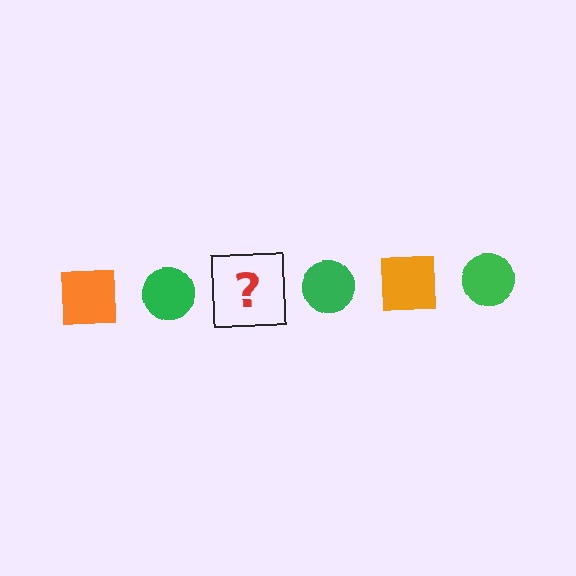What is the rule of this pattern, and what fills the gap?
The rule is that the pattern alternates between orange square and green circle. The gap should be filled with an orange square.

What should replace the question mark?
The question mark should be replaced with an orange square.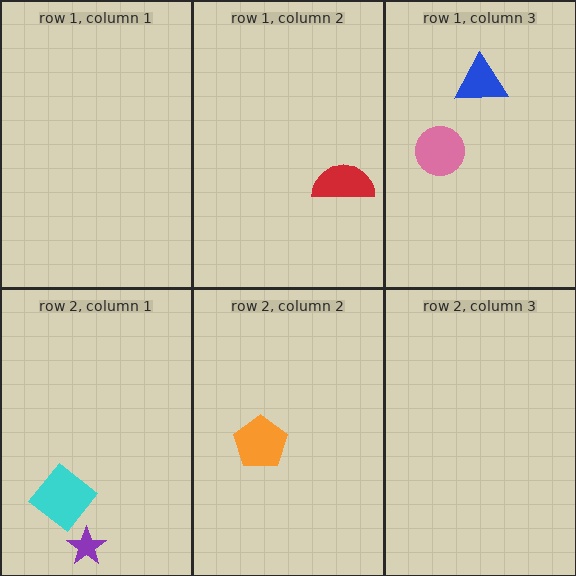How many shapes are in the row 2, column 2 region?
1.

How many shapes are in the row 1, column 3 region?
2.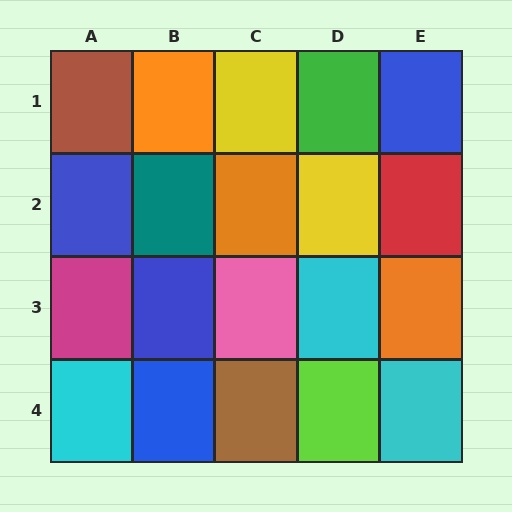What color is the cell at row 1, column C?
Yellow.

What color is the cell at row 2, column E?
Red.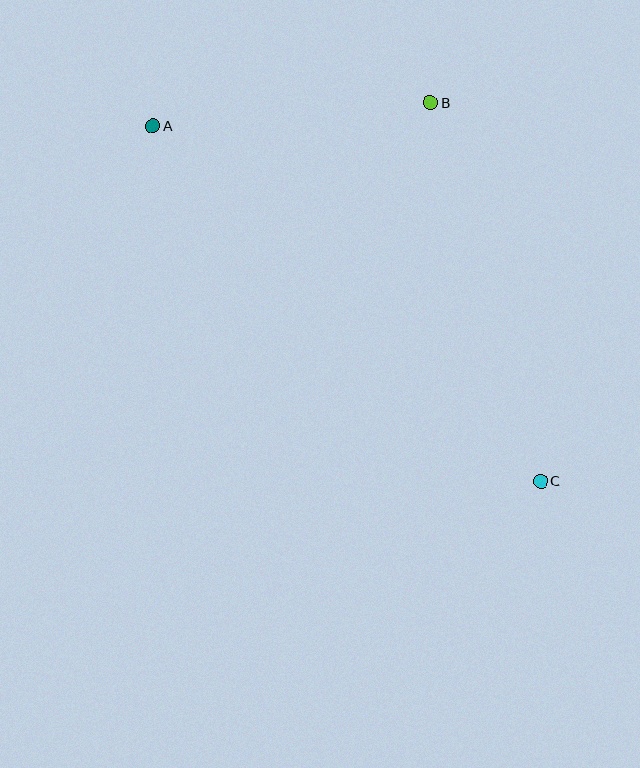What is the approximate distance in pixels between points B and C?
The distance between B and C is approximately 394 pixels.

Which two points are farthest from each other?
Points A and C are farthest from each other.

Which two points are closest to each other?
Points A and B are closest to each other.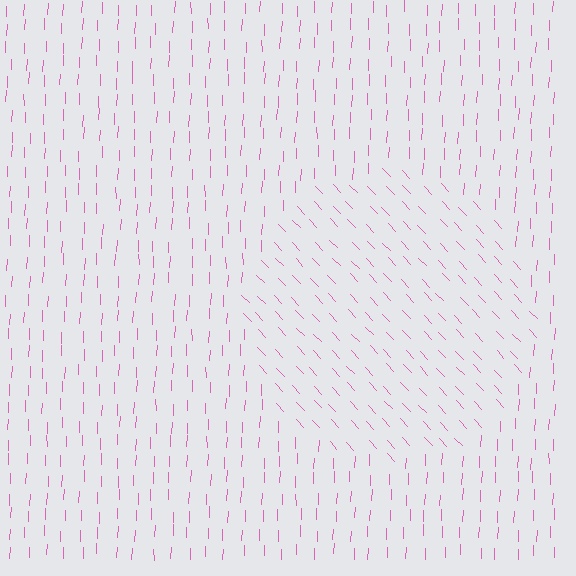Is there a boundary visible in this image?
Yes, there is a texture boundary formed by a change in line orientation.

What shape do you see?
I see a circle.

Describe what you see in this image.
The image is filled with small pink line segments. A circle region in the image has lines oriented differently from the surrounding lines, creating a visible texture boundary.